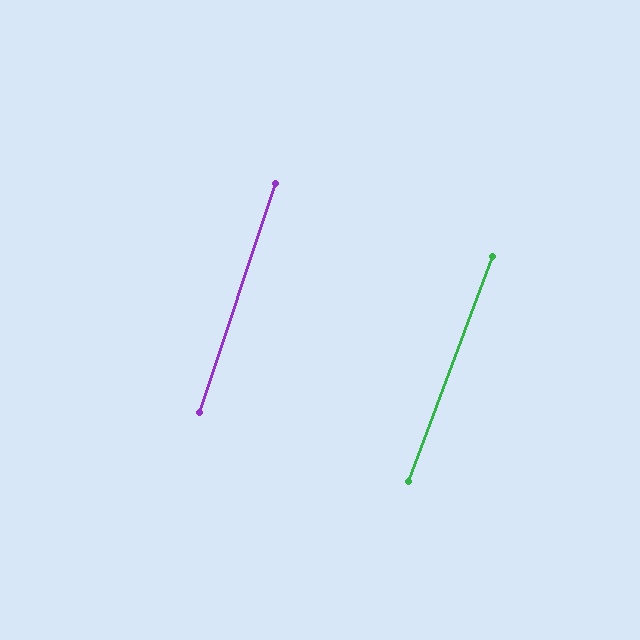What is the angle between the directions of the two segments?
Approximately 2 degrees.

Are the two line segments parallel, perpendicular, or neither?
Parallel — their directions differ by only 1.9°.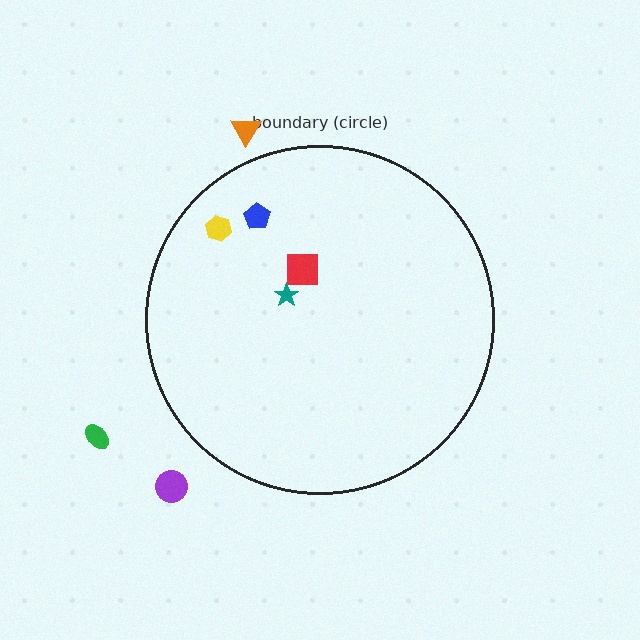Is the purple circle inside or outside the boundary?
Outside.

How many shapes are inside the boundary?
4 inside, 3 outside.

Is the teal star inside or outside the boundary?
Inside.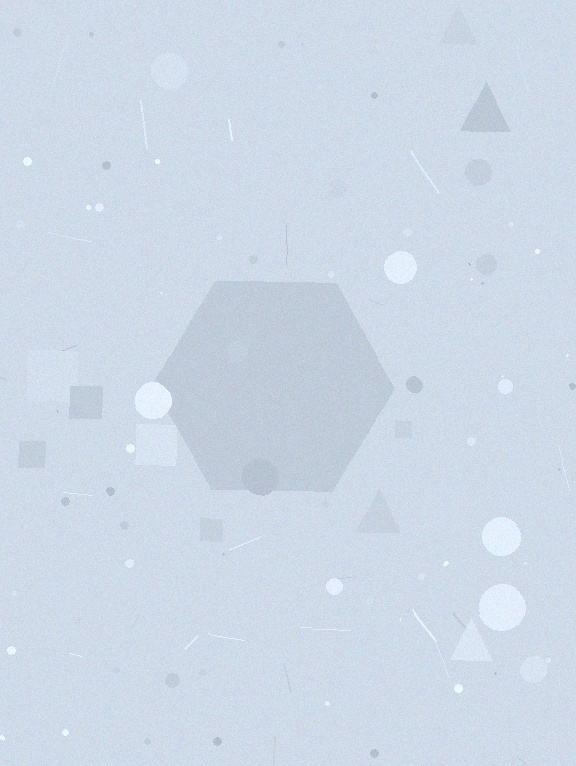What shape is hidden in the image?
A hexagon is hidden in the image.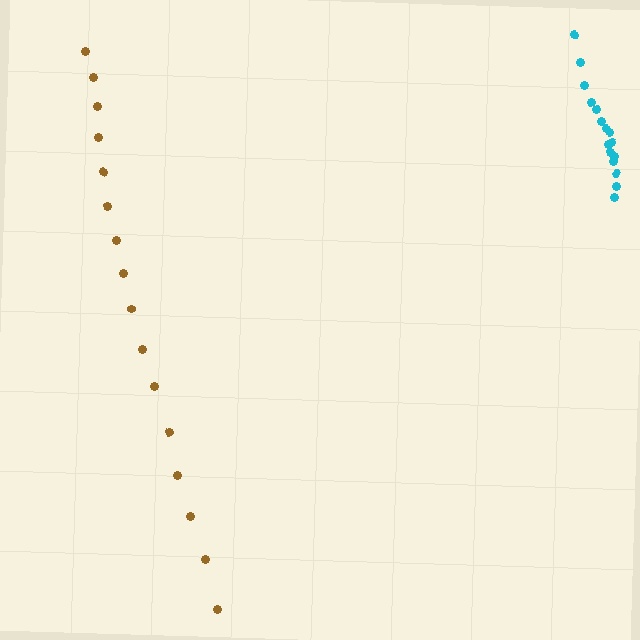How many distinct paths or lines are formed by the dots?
There are 2 distinct paths.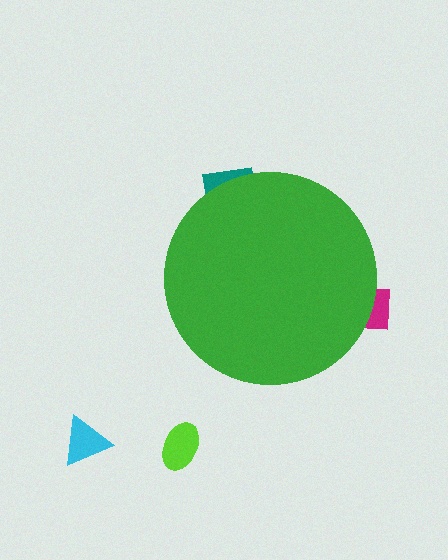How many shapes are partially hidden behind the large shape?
2 shapes are partially hidden.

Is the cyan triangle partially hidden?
No, the cyan triangle is fully visible.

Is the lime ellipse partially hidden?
No, the lime ellipse is fully visible.